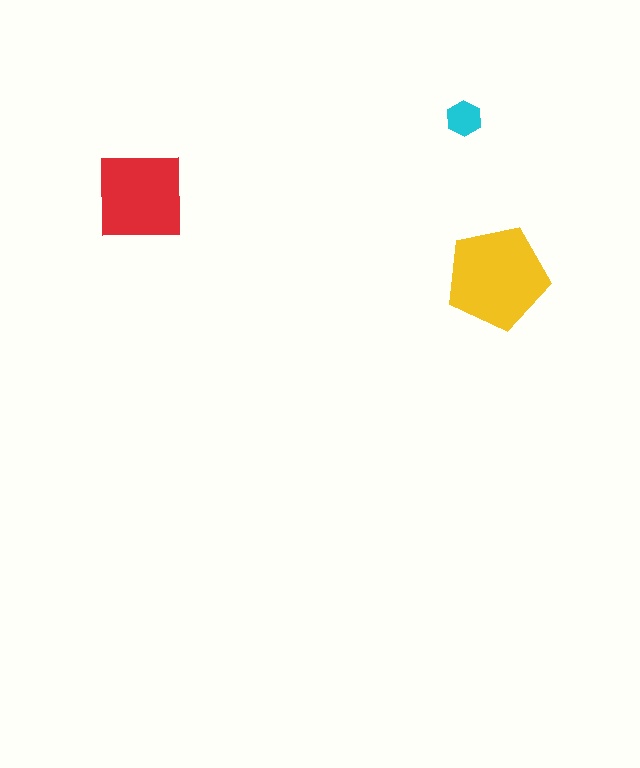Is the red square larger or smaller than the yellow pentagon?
Smaller.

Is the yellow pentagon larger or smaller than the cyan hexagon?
Larger.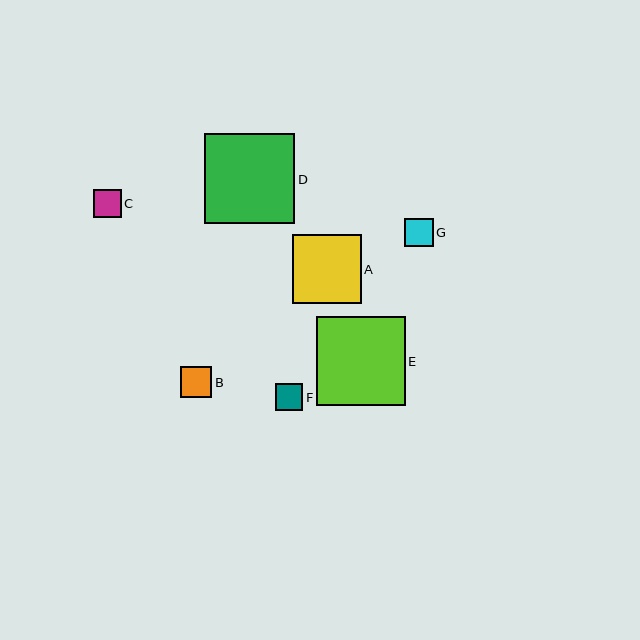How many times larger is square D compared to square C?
Square D is approximately 3.2 times the size of square C.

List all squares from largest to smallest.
From largest to smallest: D, E, A, B, G, C, F.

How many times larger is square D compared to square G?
Square D is approximately 3.2 times the size of square G.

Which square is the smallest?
Square F is the smallest with a size of approximately 27 pixels.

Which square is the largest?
Square D is the largest with a size of approximately 90 pixels.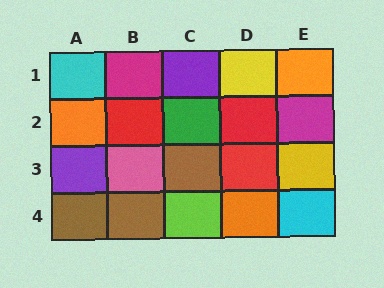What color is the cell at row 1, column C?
Purple.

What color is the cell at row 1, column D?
Yellow.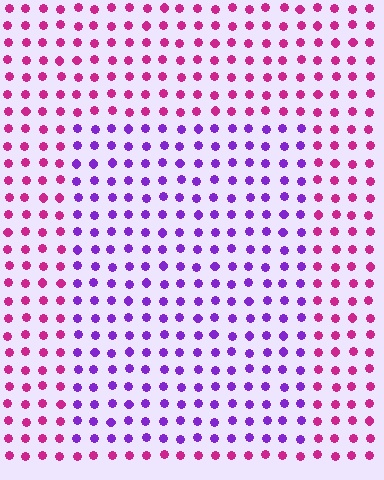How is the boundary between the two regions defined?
The boundary is defined purely by a slight shift in hue (about 49 degrees). Spacing, size, and orientation are identical on both sides.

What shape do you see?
I see a rectangle.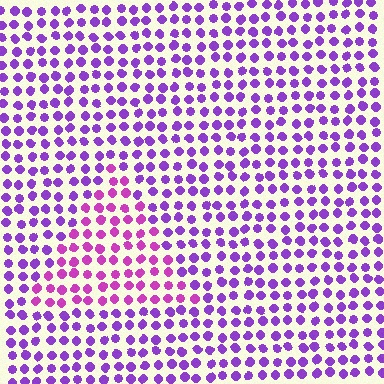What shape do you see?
I see a triangle.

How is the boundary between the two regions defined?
The boundary is defined purely by a slight shift in hue (about 32 degrees). Spacing, size, and orientation are identical on both sides.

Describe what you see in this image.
The image is filled with small purple elements in a uniform arrangement. A triangle-shaped region is visible where the elements are tinted to a slightly different hue, forming a subtle color boundary.